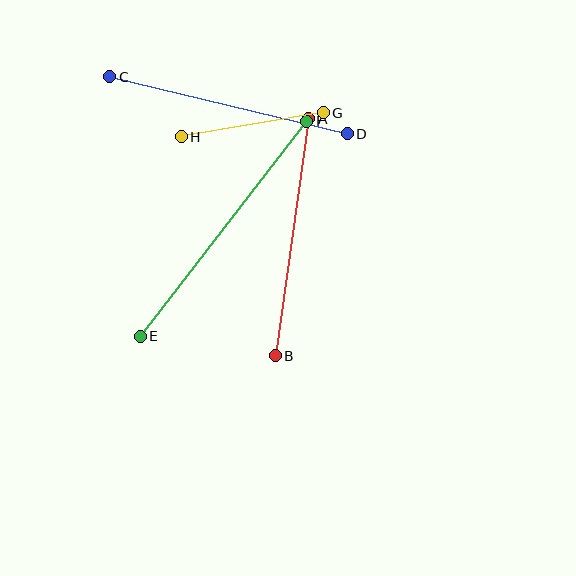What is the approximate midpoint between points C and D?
The midpoint is at approximately (228, 105) pixels.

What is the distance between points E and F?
The distance is approximately 272 pixels.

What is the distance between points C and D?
The distance is approximately 244 pixels.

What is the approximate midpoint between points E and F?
The midpoint is at approximately (224, 229) pixels.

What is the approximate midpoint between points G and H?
The midpoint is at approximately (252, 125) pixels.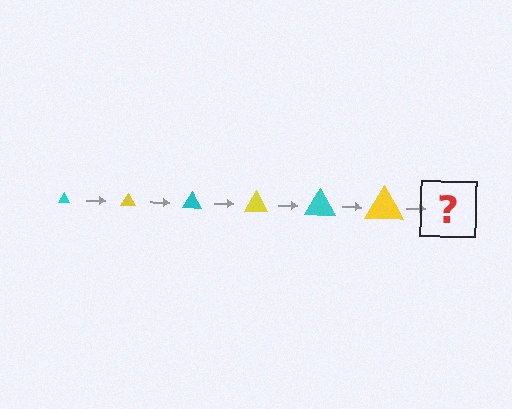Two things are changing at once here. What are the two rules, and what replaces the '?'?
The two rules are that the triangle grows larger each step and the color cycles through cyan and yellow. The '?' should be a cyan triangle, larger than the previous one.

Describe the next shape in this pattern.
It should be a cyan triangle, larger than the previous one.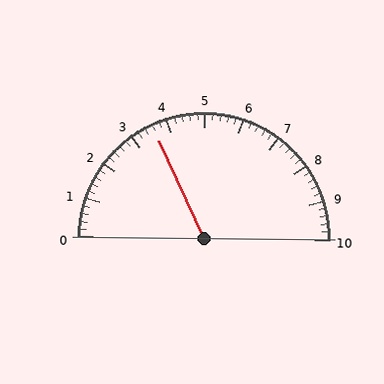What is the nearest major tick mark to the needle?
The nearest major tick mark is 4.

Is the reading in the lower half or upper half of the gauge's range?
The reading is in the lower half of the range (0 to 10).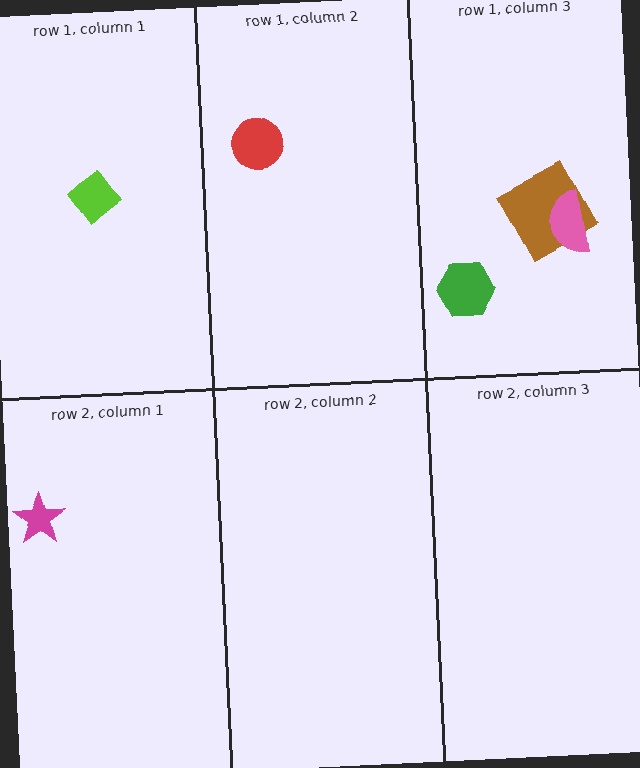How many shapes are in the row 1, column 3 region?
3.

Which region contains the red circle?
The row 1, column 2 region.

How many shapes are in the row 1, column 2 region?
1.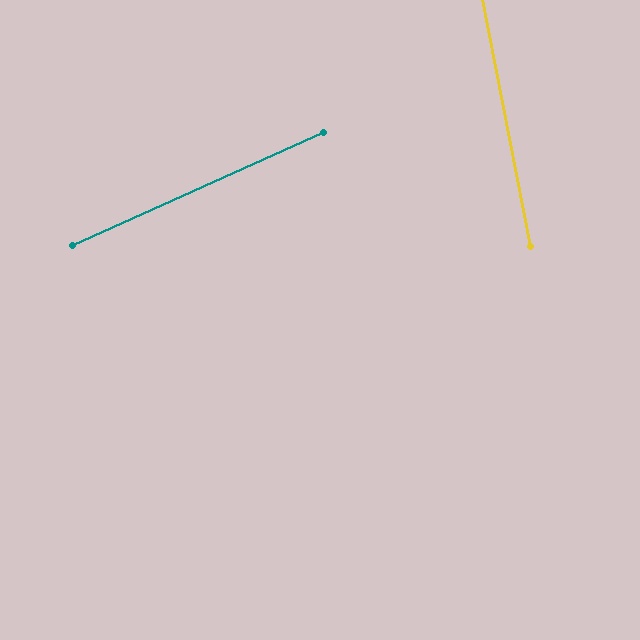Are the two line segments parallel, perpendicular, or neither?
Neither parallel nor perpendicular — they differ by about 77°.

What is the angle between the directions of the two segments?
Approximately 77 degrees.